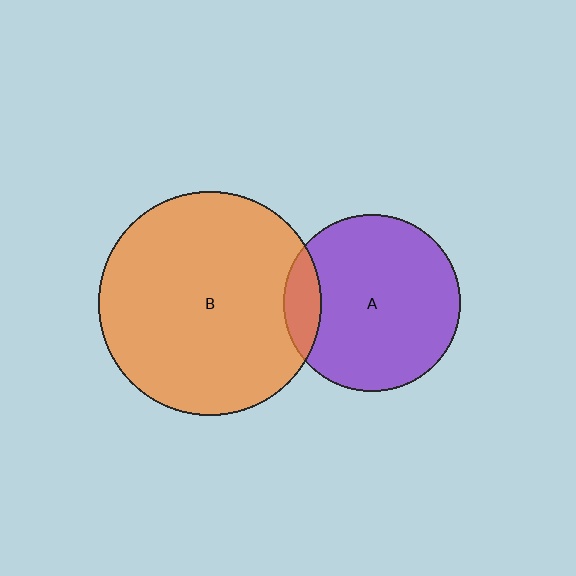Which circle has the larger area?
Circle B (orange).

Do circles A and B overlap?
Yes.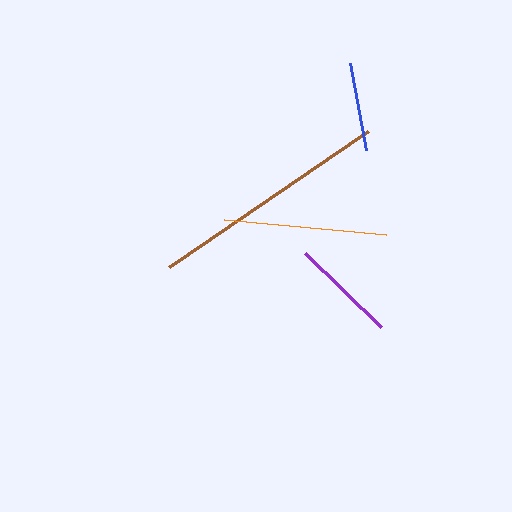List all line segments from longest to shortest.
From longest to shortest: brown, orange, purple, blue.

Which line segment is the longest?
The brown line is the longest at approximately 241 pixels.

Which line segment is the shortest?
The blue line is the shortest at approximately 89 pixels.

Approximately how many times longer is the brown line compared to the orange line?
The brown line is approximately 1.5 times the length of the orange line.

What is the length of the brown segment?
The brown segment is approximately 241 pixels long.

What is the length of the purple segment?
The purple segment is approximately 105 pixels long.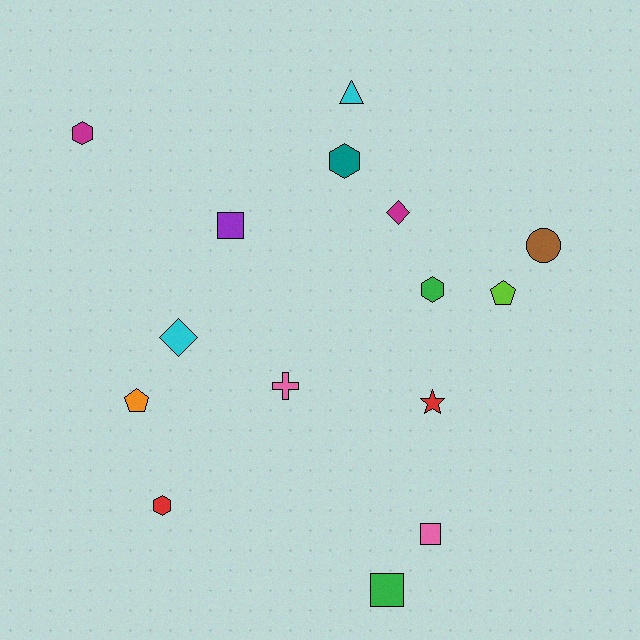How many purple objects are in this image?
There is 1 purple object.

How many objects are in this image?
There are 15 objects.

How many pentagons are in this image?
There are 2 pentagons.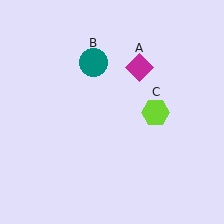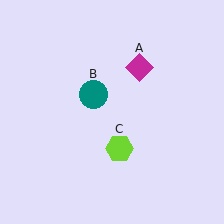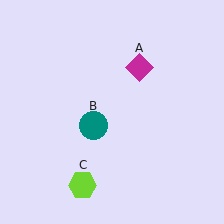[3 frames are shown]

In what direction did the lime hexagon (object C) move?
The lime hexagon (object C) moved down and to the left.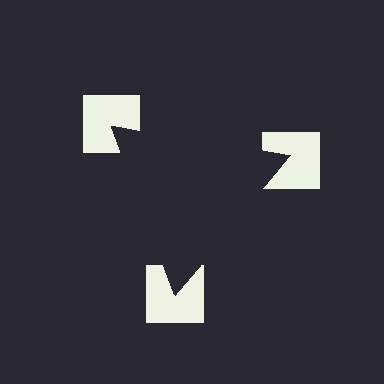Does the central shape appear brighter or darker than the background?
It typically appears slightly darker than the background, even though no actual brightness change is drawn.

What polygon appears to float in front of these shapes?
An illusory triangle — its edges are inferred from the aligned wedge cuts in the notched squares, not physically drawn.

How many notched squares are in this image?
There are 3 — one at each vertex of the illusory triangle.